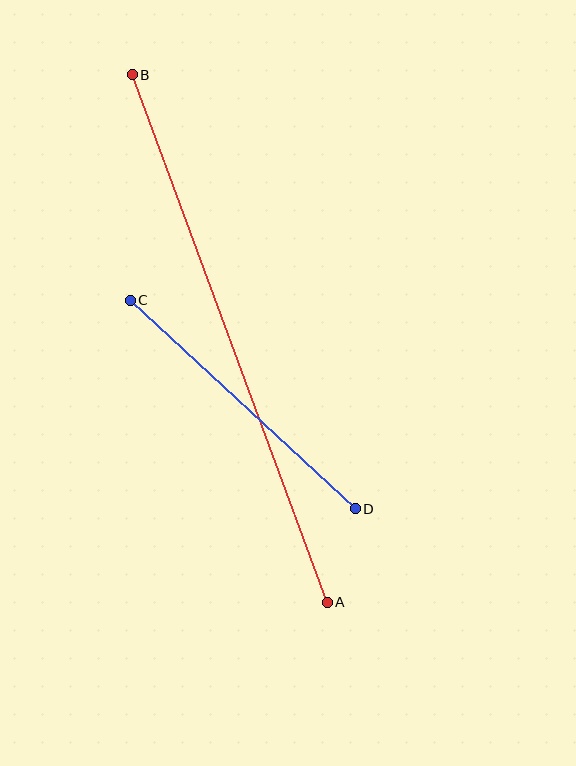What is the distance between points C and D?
The distance is approximately 307 pixels.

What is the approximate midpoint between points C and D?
The midpoint is at approximately (243, 405) pixels.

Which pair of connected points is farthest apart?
Points A and B are farthest apart.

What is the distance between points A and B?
The distance is approximately 562 pixels.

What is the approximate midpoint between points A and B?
The midpoint is at approximately (230, 339) pixels.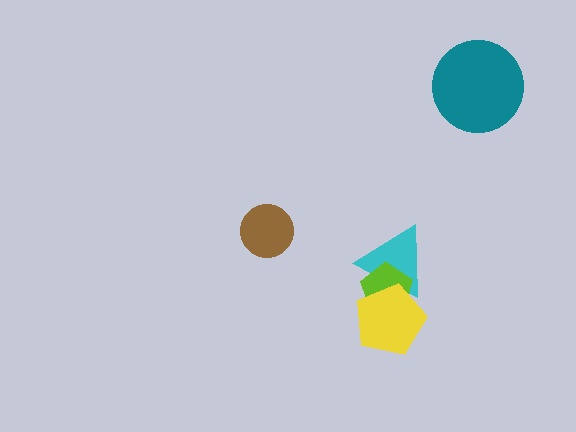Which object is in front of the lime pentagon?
The yellow pentagon is in front of the lime pentagon.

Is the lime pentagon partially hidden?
Yes, it is partially covered by another shape.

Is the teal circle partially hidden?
No, no other shape covers it.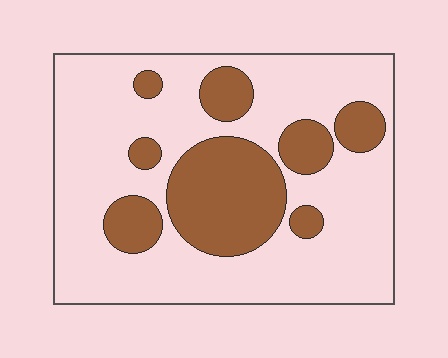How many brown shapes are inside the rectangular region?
8.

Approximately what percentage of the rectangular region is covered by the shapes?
Approximately 30%.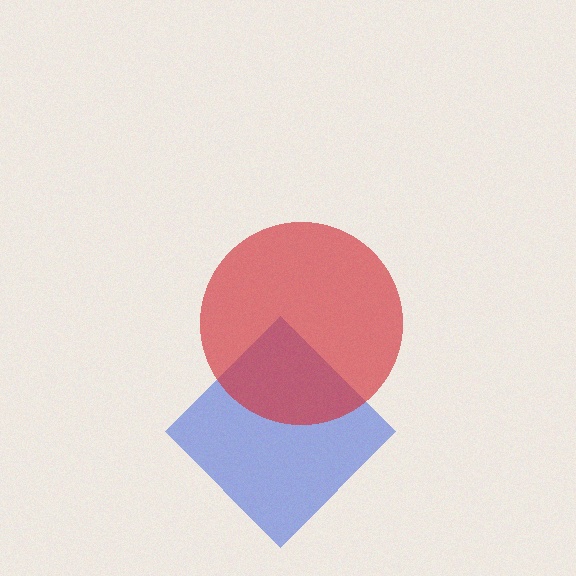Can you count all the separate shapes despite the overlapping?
Yes, there are 2 separate shapes.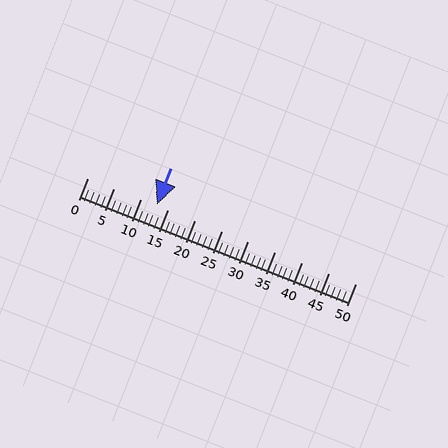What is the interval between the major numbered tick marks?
The major tick marks are spaced 5 units apart.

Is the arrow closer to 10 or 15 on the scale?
The arrow is closer to 15.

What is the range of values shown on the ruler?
The ruler shows values from 0 to 50.